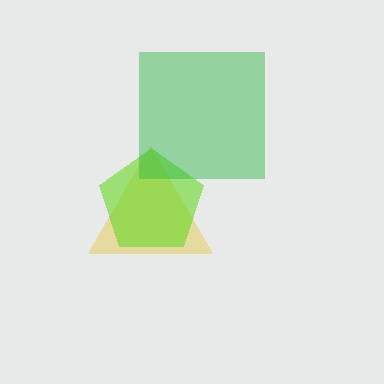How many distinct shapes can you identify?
There are 3 distinct shapes: a yellow triangle, a lime pentagon, a green square.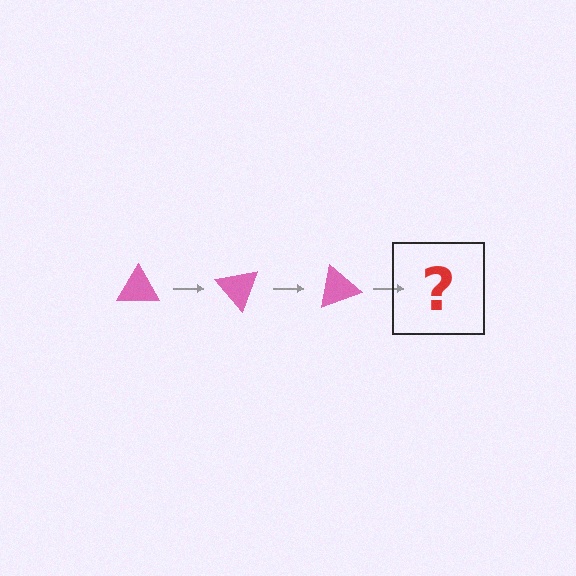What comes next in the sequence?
The next element should be a pink triangle rotated 150 degrees.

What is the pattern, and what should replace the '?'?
The pattern is that the triangle rotates 50 degrees each step. The '?' should be a pink triangle rotated 150 degrees.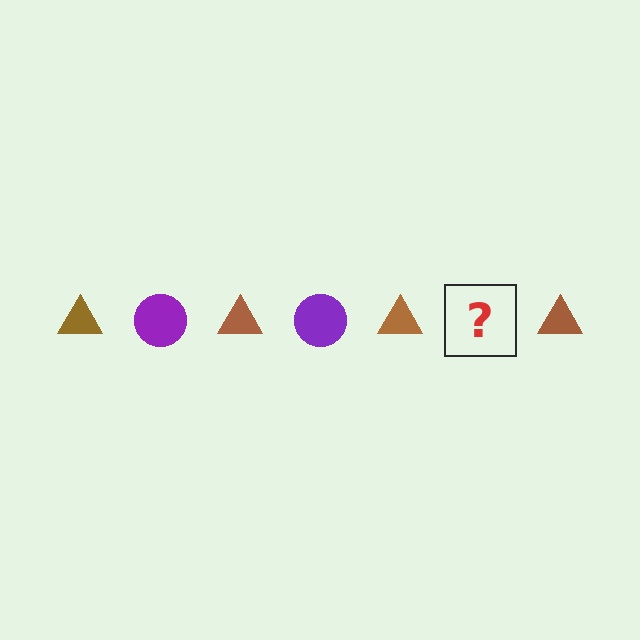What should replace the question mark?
The question mark should be replaced with a purple circle.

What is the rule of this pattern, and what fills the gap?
The rule is that the pattern alternates between brown triangle and purple circle. The gap should be filled with a purple circle.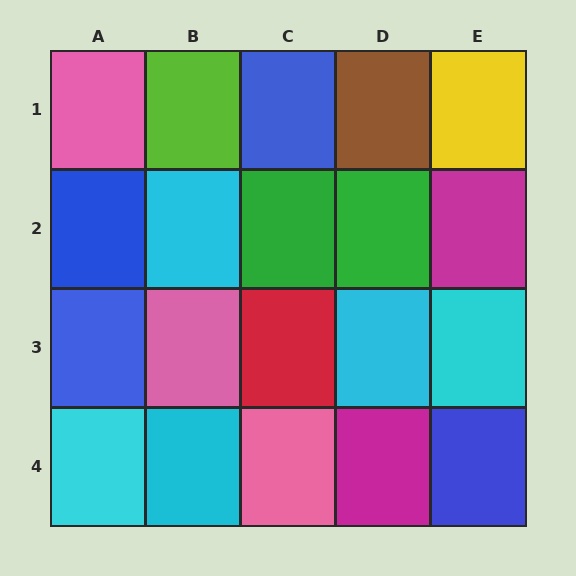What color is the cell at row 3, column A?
Blue.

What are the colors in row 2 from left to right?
Blue, cyan, green, green, magenta.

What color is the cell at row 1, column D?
Brown.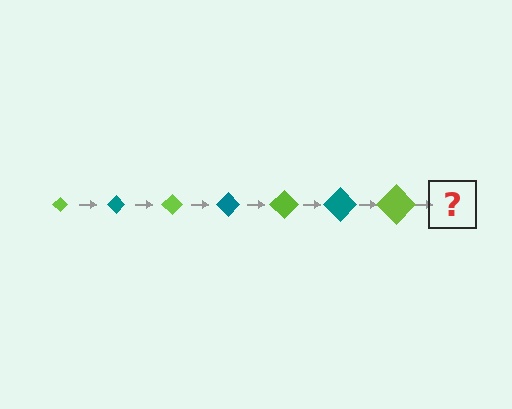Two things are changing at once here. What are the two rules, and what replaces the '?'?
The two rules are that the diamond grows larger each step and the color cycles through lime and teal. The '?' should be a teal diamond, larger than the previous one.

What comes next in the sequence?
The next element should be a teal diamond, larger than the previous one.